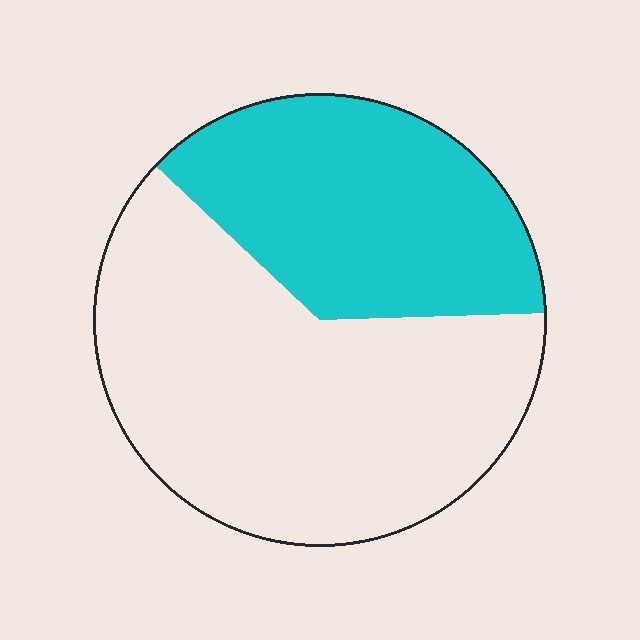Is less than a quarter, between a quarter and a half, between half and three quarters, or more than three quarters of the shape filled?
Between a quarter and a half.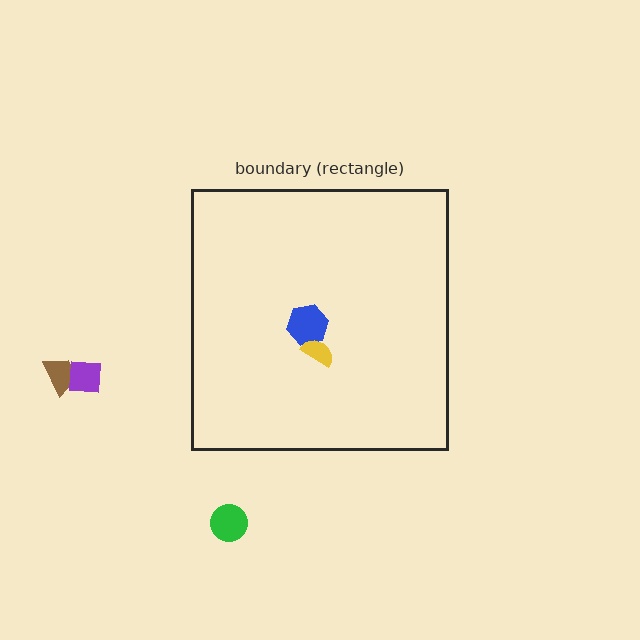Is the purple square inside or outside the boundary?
Outside.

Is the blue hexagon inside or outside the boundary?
Inside.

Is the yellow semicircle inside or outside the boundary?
Inside.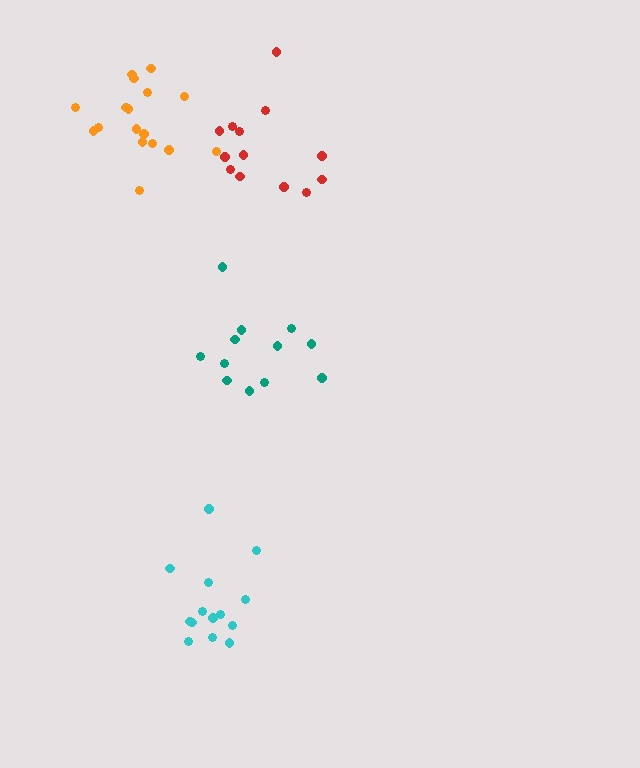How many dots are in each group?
Group 1: 14 dots, Group 2: 13 dots, Group 3: 12 dots, Group 4: 17 dots (56 total).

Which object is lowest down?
The cyan cluster is bottommost.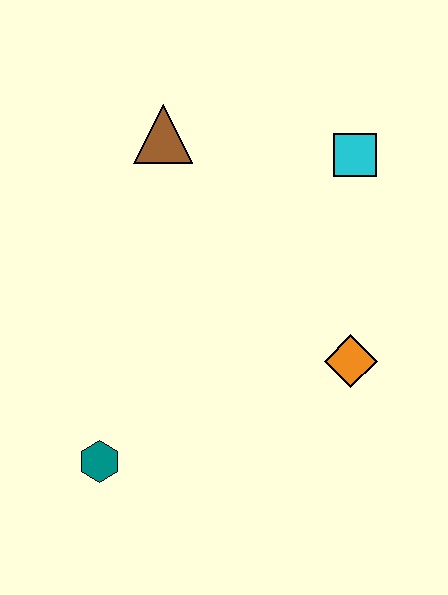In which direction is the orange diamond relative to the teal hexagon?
The orange diamond is to the right of the teal hexagon.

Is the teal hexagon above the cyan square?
No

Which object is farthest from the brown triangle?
The teal hexagon is farthest from the brown triangle.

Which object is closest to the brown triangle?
The cyan square is closest to the brown triangle.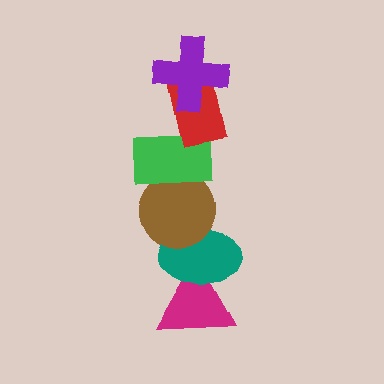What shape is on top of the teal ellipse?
The brown circle is on top of the teal ellipse.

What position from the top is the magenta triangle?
The magenta triangle is 6th from the top.